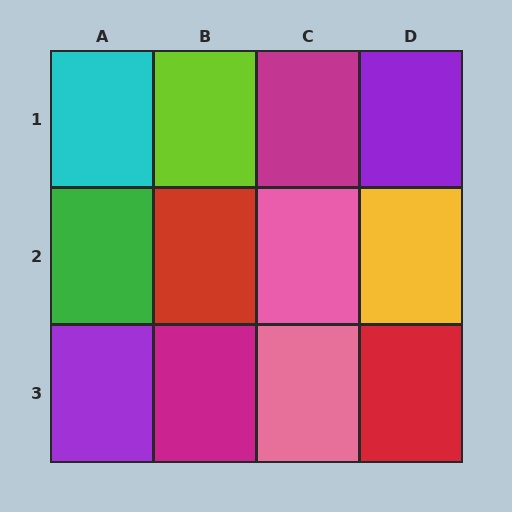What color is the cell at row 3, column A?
Purple.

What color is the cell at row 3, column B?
Magenta.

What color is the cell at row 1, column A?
Cyan.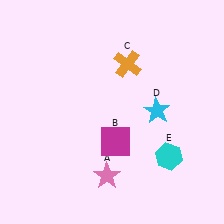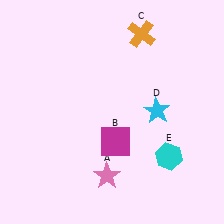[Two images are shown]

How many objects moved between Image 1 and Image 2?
1 object moved between the two images.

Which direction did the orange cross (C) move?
The orange cross (C) moved up.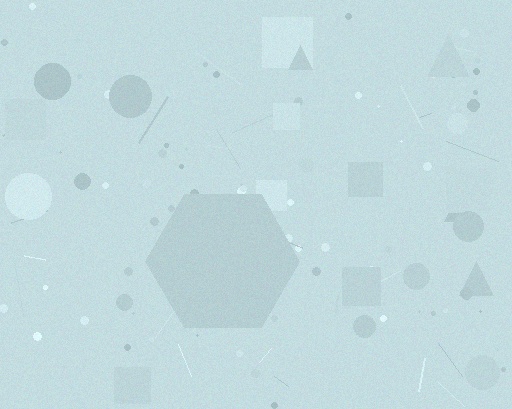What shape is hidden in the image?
A hexagon is hidden in the image.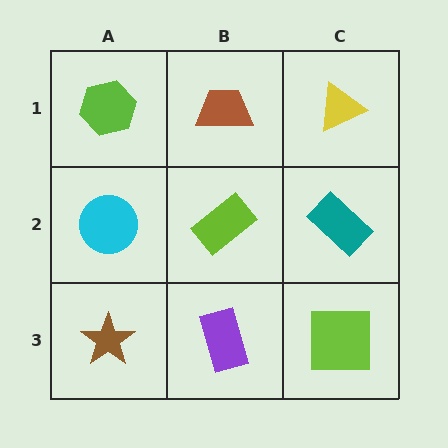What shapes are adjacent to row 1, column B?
A lime rectangle (row 2, column B), a lime hexagon (row 1, column A), a yellow triangle (row 1, column C).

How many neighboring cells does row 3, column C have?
2.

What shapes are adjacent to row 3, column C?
A teal rectangle (row 2, column C), a purple rectangle (row 3, column B).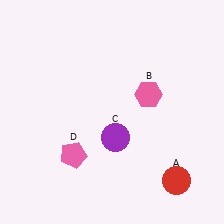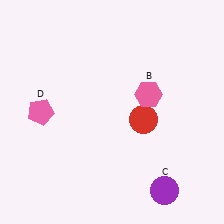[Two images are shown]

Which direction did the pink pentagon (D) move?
The pink pentagon (D) moved up.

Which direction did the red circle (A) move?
The red circle (A) moved up.